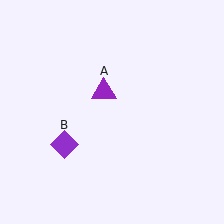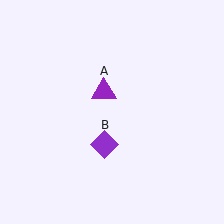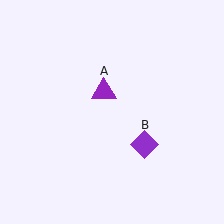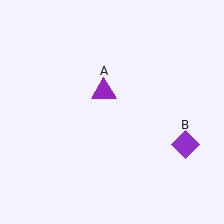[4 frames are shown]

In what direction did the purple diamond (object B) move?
The purple diamond (object B) moved right.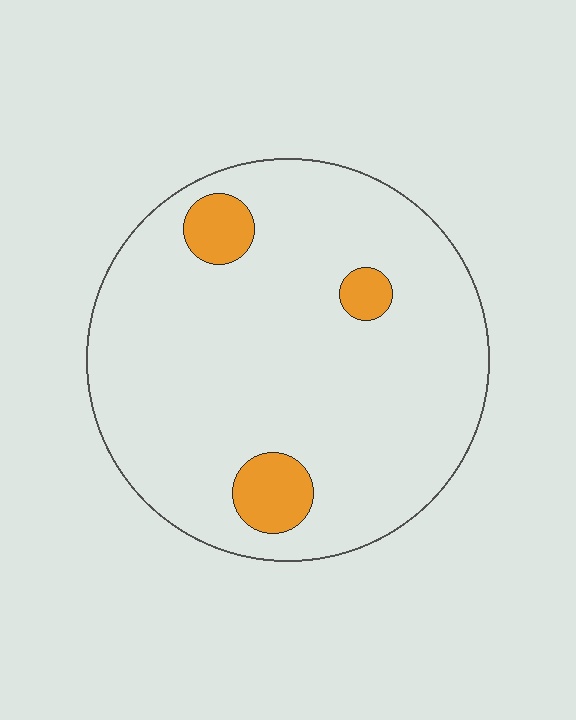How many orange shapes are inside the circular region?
3.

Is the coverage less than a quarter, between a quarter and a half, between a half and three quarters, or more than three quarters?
Less than a quarter.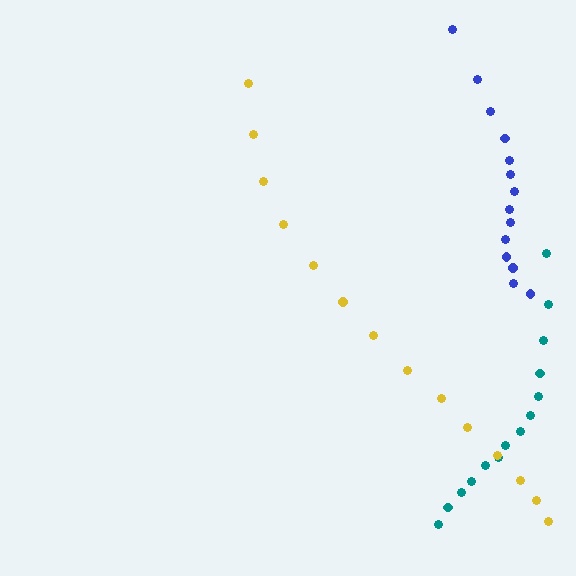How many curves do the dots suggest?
There are 3 distinct paths.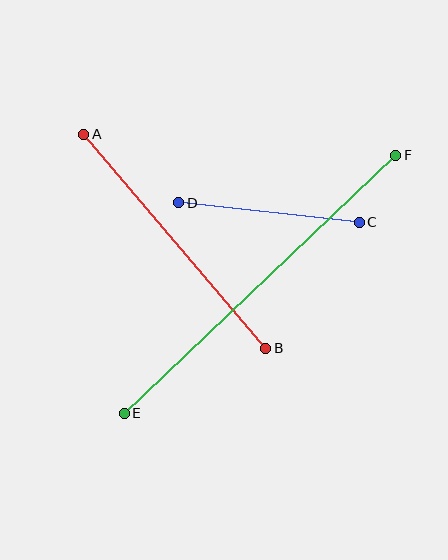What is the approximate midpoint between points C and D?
The midpoint is at approximately (269, 213) pixels.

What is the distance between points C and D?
The distance is approximately 181 pixels.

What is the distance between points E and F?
The distance is approximately 375 pixels.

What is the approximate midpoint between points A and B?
The midpoint is at approximately (175, 241) pixels.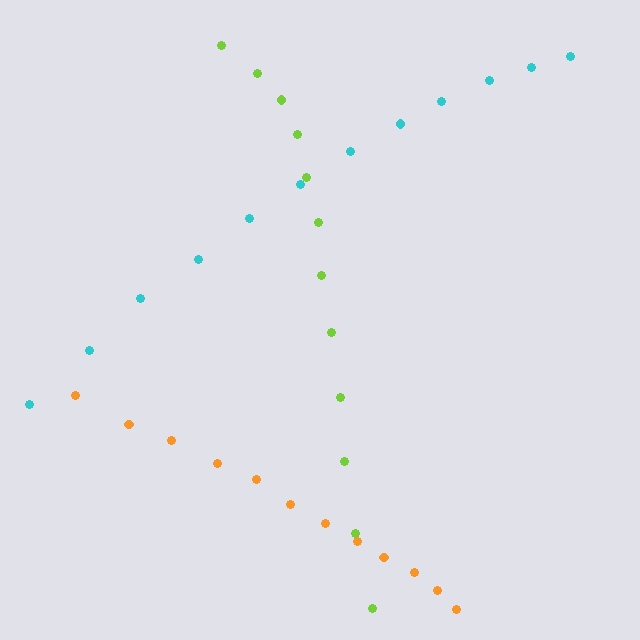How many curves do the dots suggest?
There are 3 distinct paths.